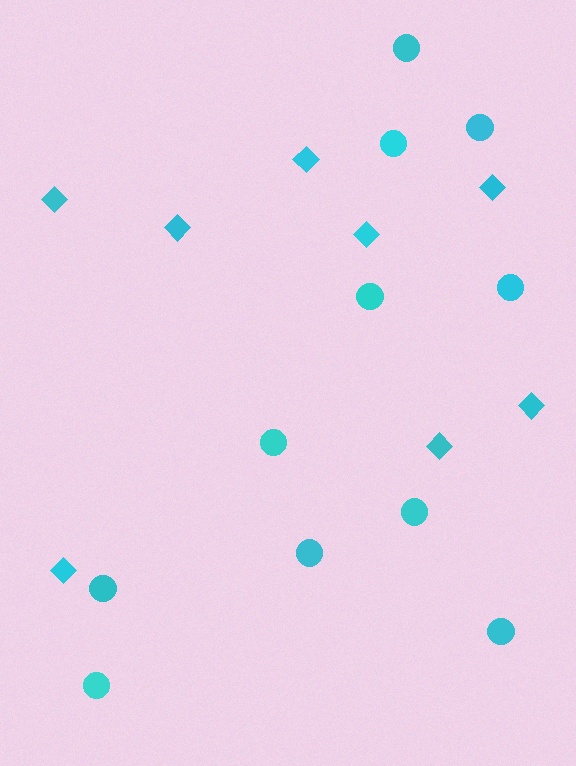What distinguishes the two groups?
There are 2 groups: one group of diamonds (8) and one group of circles (11).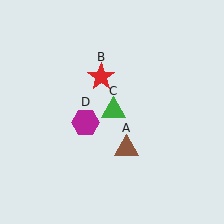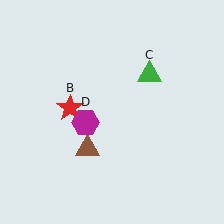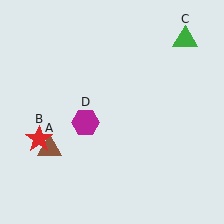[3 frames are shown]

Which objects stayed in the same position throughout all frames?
Magenta hexagon (object D) remained stationary.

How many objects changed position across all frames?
3 objects changed position: brown triangle (object A), red star (object B), green triangle (object C).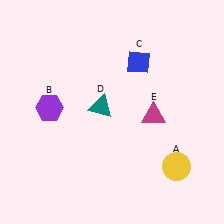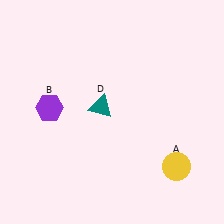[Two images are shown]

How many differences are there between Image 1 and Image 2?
There are 2 differences between the two images.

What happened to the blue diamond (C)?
The blue diamond (C) was removed in Image 2. It was in the top-right area of Image 1.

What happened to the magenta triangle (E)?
The magenta triangle (E) was removed in Image 2. It was in the bottom-right area of Image 1.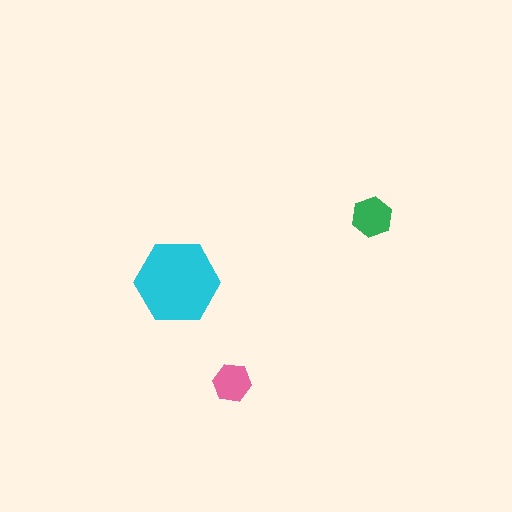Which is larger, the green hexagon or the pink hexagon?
The green one.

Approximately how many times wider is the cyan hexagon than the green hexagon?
About 2 times wider.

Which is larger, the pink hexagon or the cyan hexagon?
The cyan one.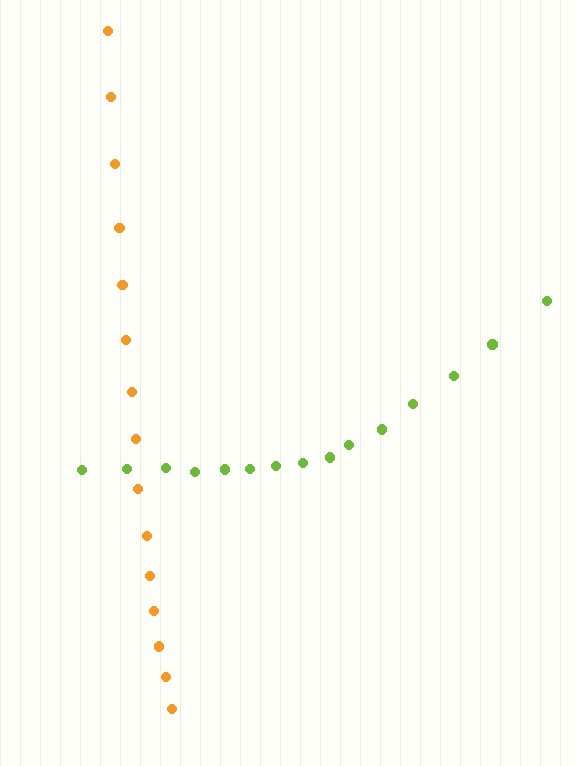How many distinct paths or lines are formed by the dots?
There are 2 distinct paths.